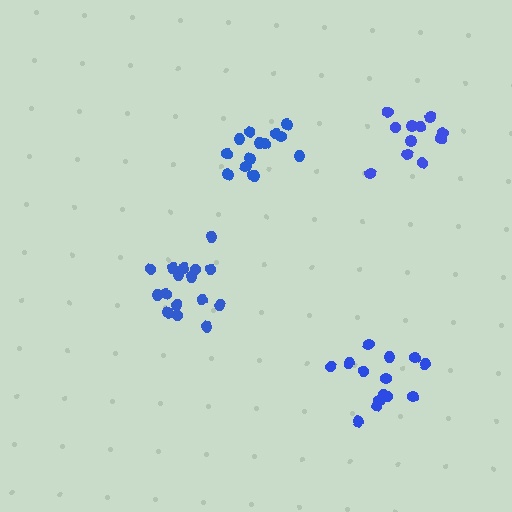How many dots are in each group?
Group 1: 11 dots, Group 2: 16 dots, Group 3: 14 dots, Group 4: 14 dots (55 total).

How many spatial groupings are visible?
There are 4 spatial groupings.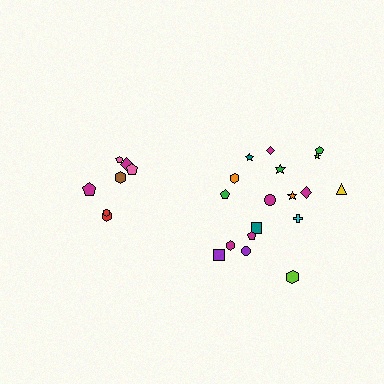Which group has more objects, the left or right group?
The right group.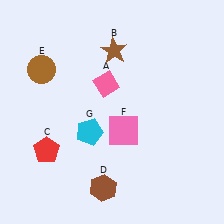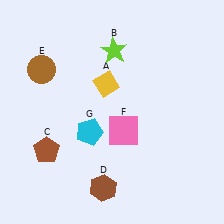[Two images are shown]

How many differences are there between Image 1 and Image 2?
There are 3 differences between the two images.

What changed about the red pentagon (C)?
In Image 1, C is red. In Image 2, it changed to brown.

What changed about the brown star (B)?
In Image 1, B is brown. In Image 2, it changed to lime.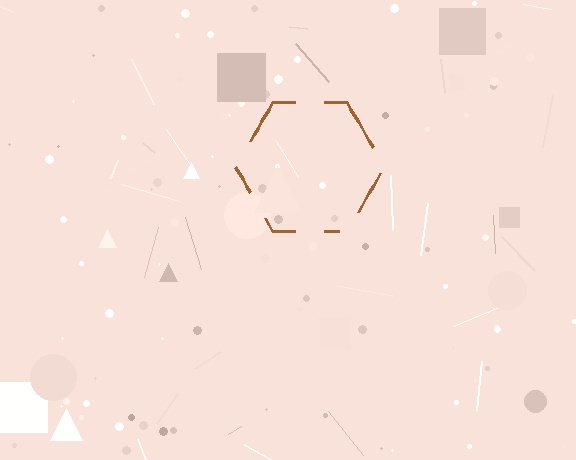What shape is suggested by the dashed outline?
The dashed outline suggests a hexagon.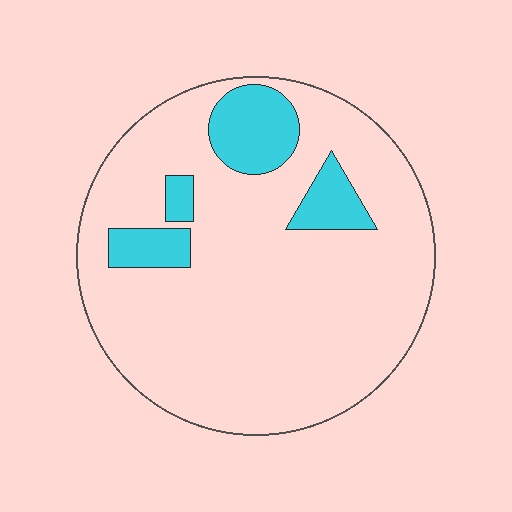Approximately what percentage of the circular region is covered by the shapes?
Approximately 15%.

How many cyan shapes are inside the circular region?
4.